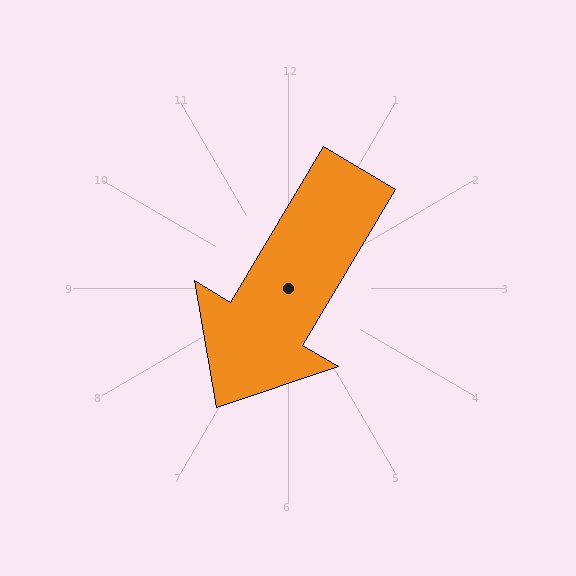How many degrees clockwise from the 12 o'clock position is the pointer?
Approximately 211 degrees.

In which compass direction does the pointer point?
Southwest.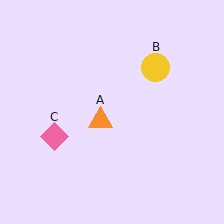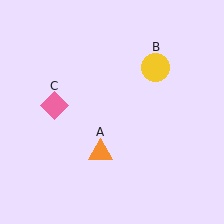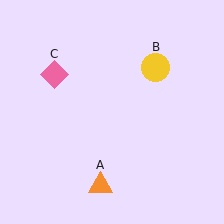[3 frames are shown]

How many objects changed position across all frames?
2 objects changed position: orange triangle (object A), pink diamond (object C).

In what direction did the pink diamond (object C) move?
The pink diamond (object C) moved up.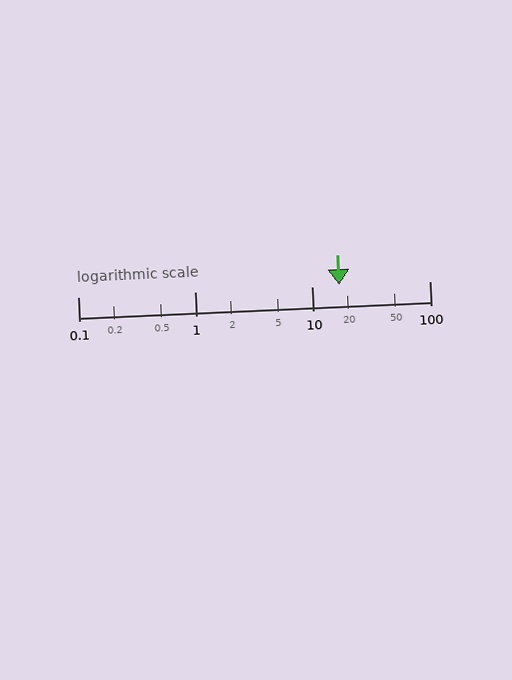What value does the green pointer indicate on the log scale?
The pointer indicates approximately 17.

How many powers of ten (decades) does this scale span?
The scale spans 3 decades, from 0.1 to 100.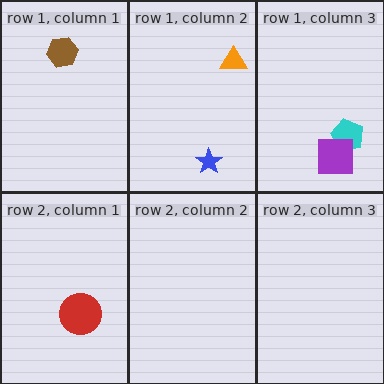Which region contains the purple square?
The row 1, column 3 region.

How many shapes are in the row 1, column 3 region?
2.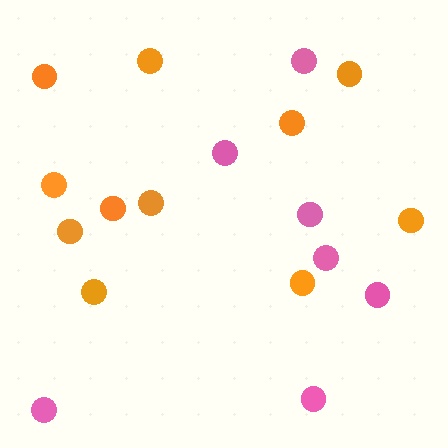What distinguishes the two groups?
There are 2 groups: one group of orange circles (11) and one group of pink circles (7).